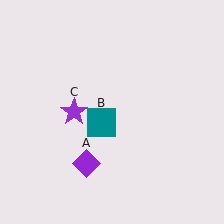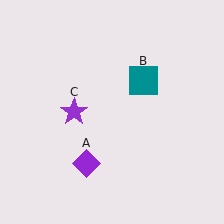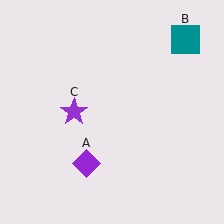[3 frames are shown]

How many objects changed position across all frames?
1 object changed position: teal square (object B).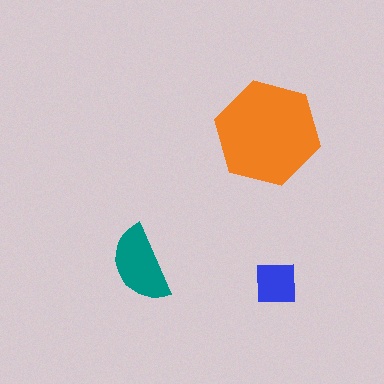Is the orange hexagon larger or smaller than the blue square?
Larger.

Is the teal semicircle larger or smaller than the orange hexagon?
Smaller.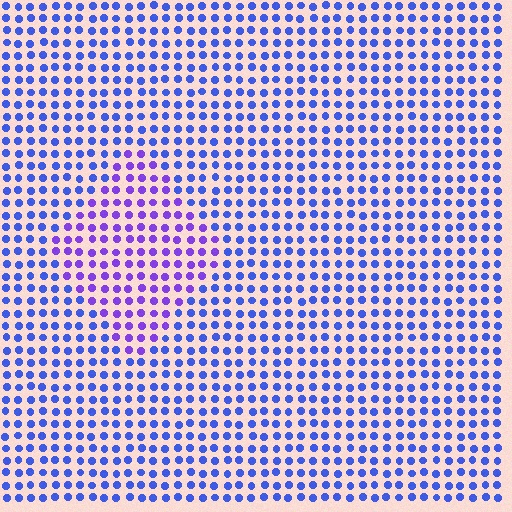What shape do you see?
I see a diamond.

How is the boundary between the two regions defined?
The boundary is defined purely by a slight shift in hue (about 35 degrees). Spacing, size, and orientation are identical on both sides.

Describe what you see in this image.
The image is filled with small blue elements in a uniform arrangement. A diamond-shaped region is visible where the elements are tinted to a slightly different hue, forming a subtle color boundary.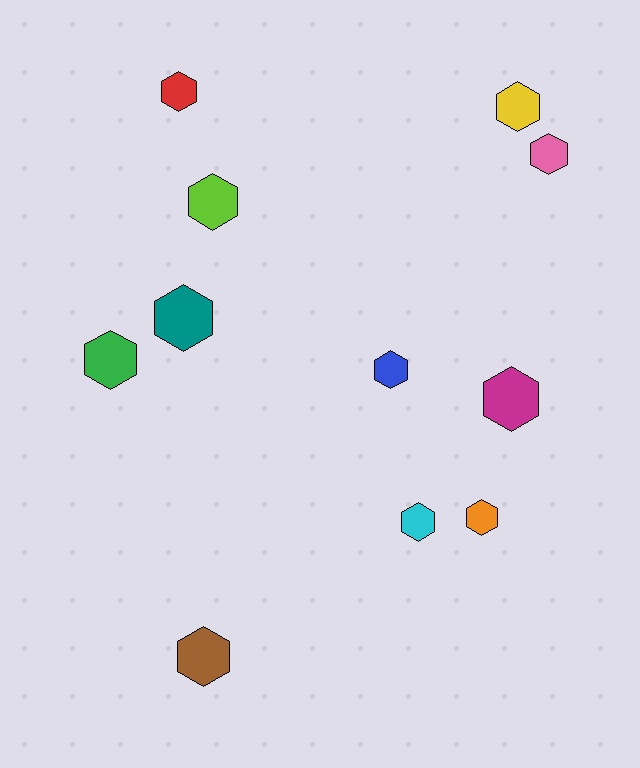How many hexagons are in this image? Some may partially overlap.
There are 11 hexagons.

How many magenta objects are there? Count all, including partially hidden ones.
There is 1 magenta object.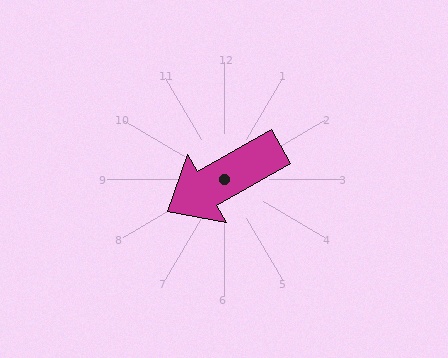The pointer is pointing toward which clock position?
Roughly 8 o'clock.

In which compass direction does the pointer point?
Southwest.